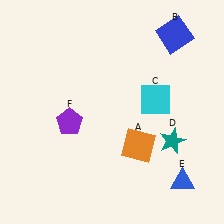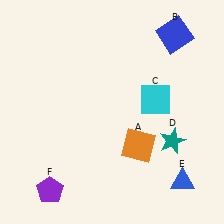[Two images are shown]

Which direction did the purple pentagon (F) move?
The purple pentagon (F) moved down.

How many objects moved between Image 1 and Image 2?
1 object moved between the two images.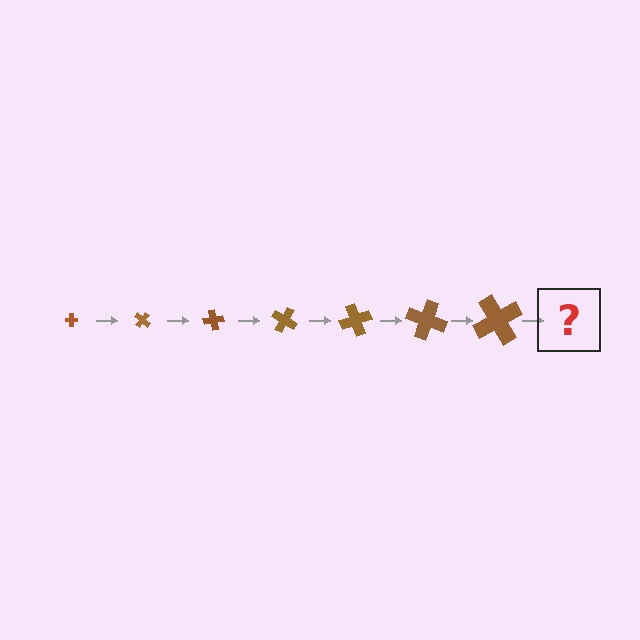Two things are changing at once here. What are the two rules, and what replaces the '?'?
The two rules are that the cross grows larger each step and it rotates 40 degrees each step. The '?' should be a cross, larger than the previous one and rotated 280 degrees from the start.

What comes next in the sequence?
The next element should be a cross, larger than the previous one and rotated 280 degrees from the start.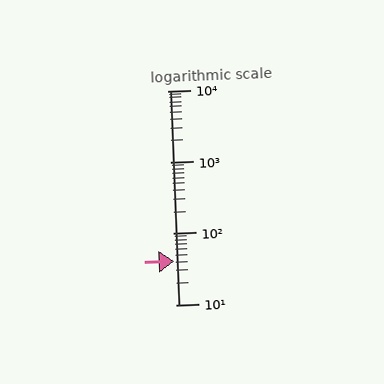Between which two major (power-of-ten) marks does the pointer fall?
The pointer is between 10 and 100.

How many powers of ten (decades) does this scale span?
The scale spans 3 decades, from 10 to 10000.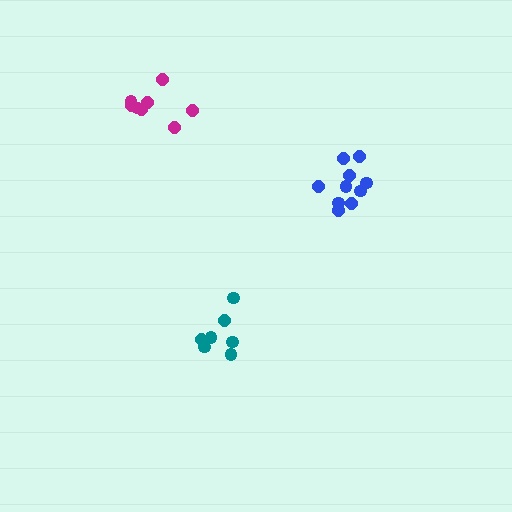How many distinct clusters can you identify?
There are 3 distinct clusters.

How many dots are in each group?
Group 1: 10 dots, Group 2: 8 dots, Group 3: 7 dots (25 total).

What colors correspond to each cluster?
The clusters are colored: blue, magenta, teal.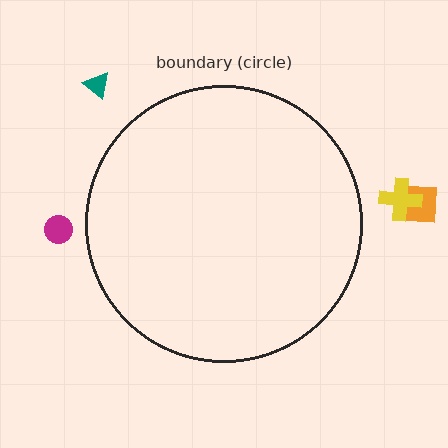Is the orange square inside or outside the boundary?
Outside.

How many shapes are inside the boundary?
0 inside, 4 outside.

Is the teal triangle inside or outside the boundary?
Outside.